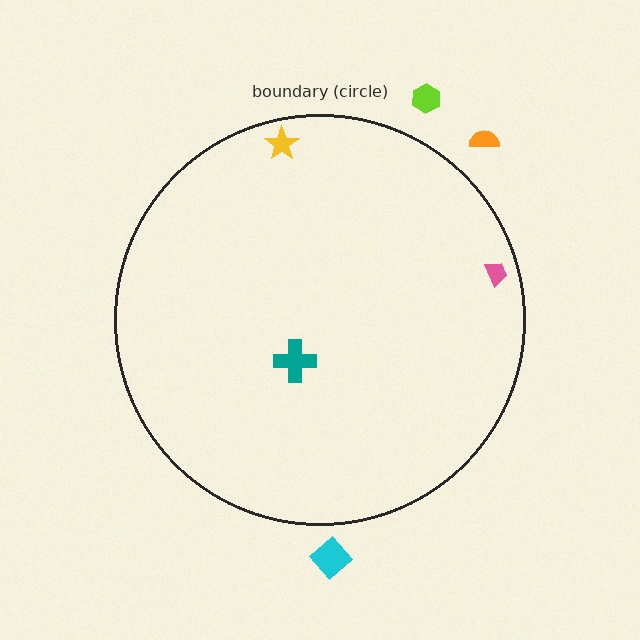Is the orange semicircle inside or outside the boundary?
Outside.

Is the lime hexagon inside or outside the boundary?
Outside.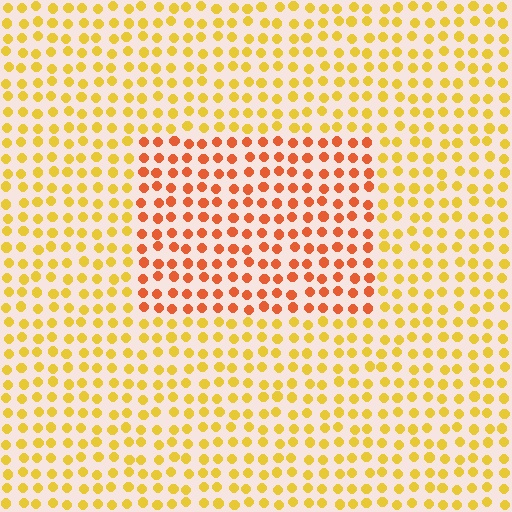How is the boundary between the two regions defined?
The boundary is defined purely by a slight shift in hue (about 36 degrees). Spacing, size, and orientation are identical on both sides.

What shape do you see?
I see a rectangle.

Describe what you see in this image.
The image is filled with small yellow elements in a uniform arrangement. A rectangle-shaped region is visible where the elements are tinted to a slightly different hue, forming a subtle color boundary.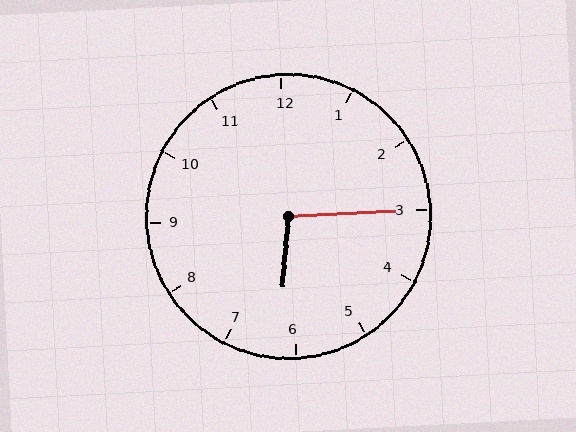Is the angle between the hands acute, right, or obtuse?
It is obtuse.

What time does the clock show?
6:15.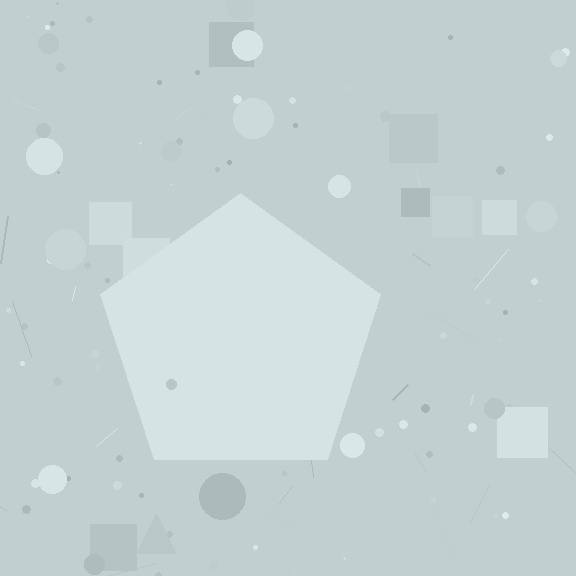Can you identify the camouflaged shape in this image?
The camouflaged shape is a pentagon.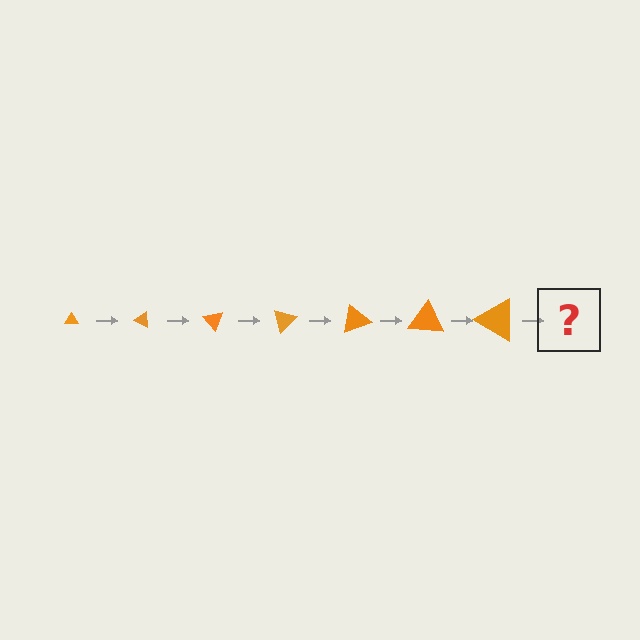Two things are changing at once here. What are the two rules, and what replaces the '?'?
The two rules are that the triangle grows larger each step and it rotates 25 degrees each step. The '?' should be a triangle, larger than the previous one and rotated 175 degrees from the start.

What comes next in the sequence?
The next element should be a triangle, larger than the previous one and rotated 175 degrees from the start.